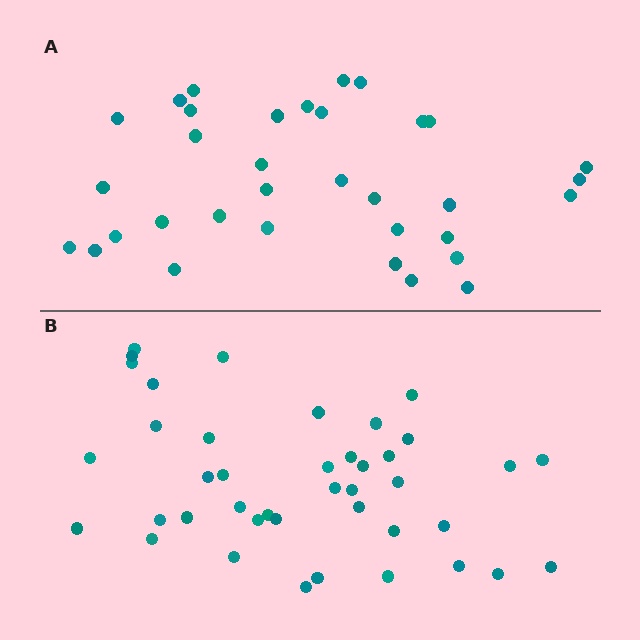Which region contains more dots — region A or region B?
Region B (the bottom region) has more dots.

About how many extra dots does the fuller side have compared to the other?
Region B has roughly 8 or so more dots than region A.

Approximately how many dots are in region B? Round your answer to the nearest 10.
About 40 dots. (The exact count is 41, which rounds to 40.)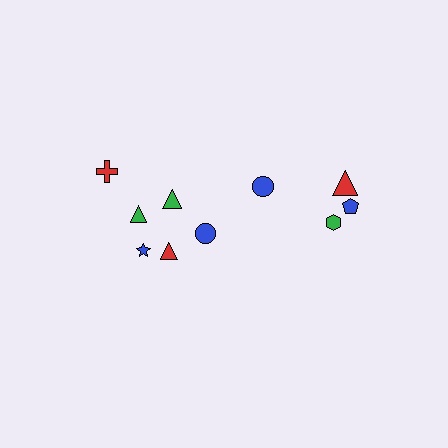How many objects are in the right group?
There are 4 objects.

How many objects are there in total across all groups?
There are 10 objects.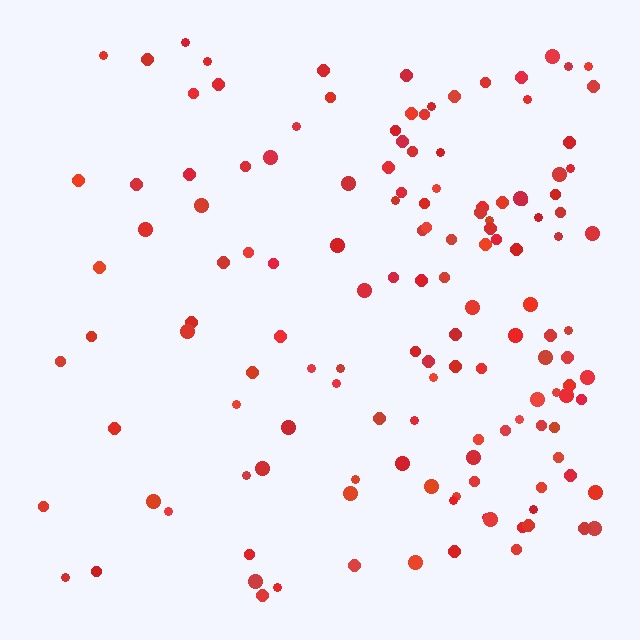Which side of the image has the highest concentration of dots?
The right.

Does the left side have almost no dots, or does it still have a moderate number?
Still a moderate number, just noticeably fewer than the right.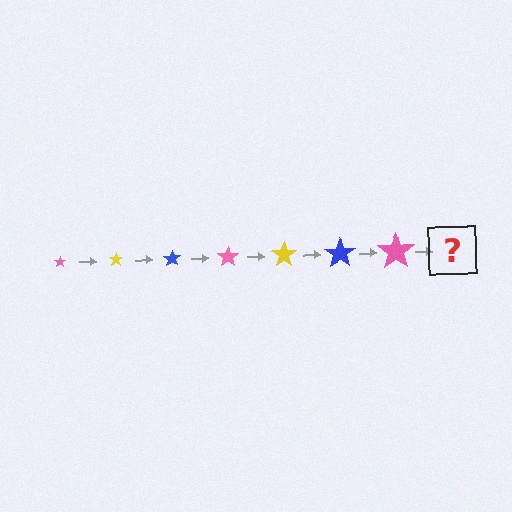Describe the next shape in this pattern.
It should be a yellow star, larger than the previous one.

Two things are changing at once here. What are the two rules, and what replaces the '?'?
The two rules are that the star grows larger each step and the color cycles through pink, yellow, and blue. The '?' should be a yellow star, larger than the previous one.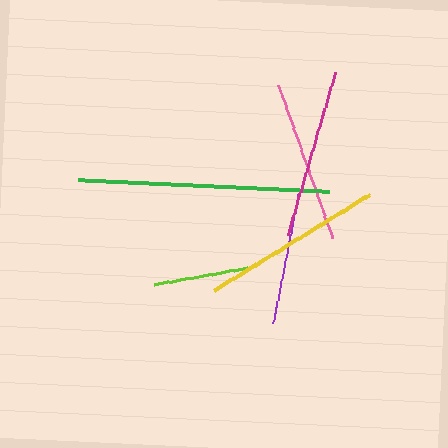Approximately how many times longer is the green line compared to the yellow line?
The green line is approximately 1.4 times the length of the yellow line.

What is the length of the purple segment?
The purple segment is approximately 135 pixels long.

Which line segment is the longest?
The green line is the longest at approximately 251 pixels.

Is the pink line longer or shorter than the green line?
The green line is longer than the pink line.